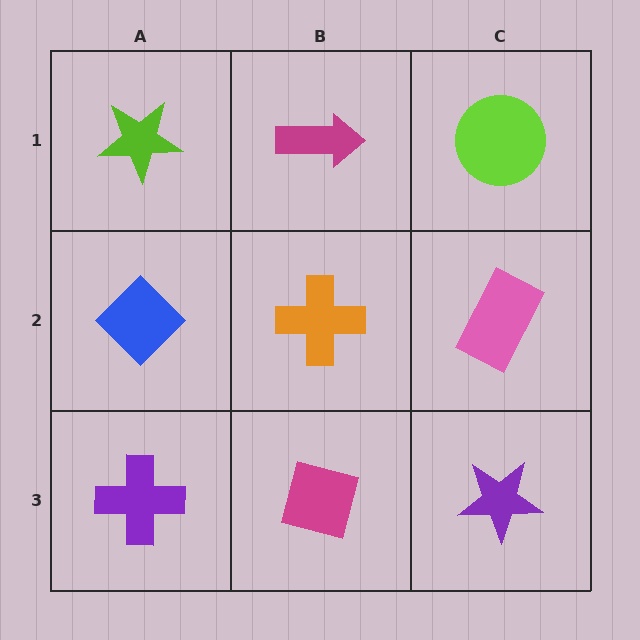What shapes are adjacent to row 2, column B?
A magenta arrow (row 1, column B), a magenta square (row 3, column B), a blue diamond (row 2, column A), a pink rectangle (row 2, column C).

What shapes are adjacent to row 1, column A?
A blue diamond (row 2, column A), a magenta arrow (row 1, column B).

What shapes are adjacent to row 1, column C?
A pink rectangle (row 2, column C), a magenta arrow (row 1, column B).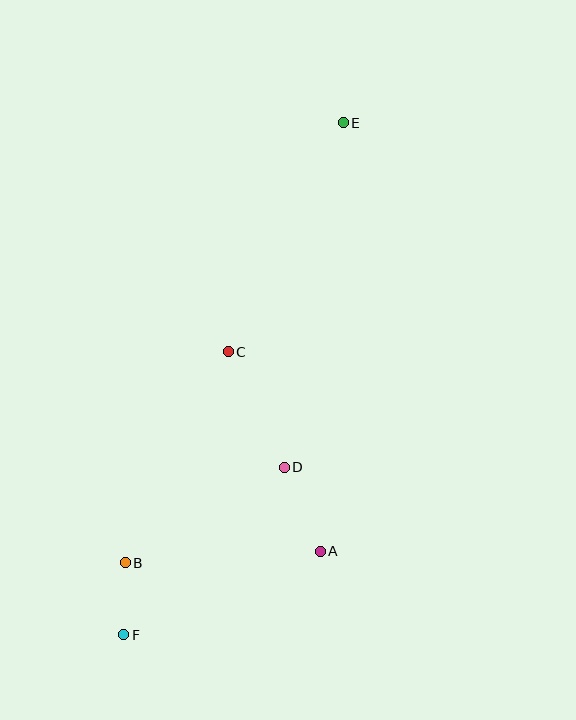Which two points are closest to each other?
Points B and F are closest to each other.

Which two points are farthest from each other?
Points E and F are farthest from each other.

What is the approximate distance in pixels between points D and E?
The distance between D and E is approximately 350 pixels.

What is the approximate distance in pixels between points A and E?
The distance between A and E is approximately 429 pixels.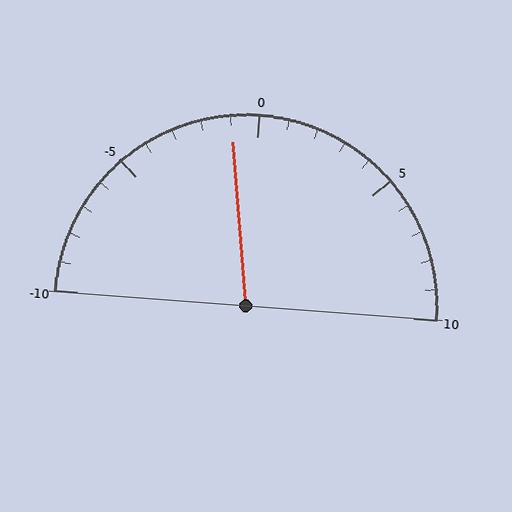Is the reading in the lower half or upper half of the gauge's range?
The reading is in the lower half of the range (-10 to 10).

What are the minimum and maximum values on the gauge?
The gauge ranges from -10 to 10.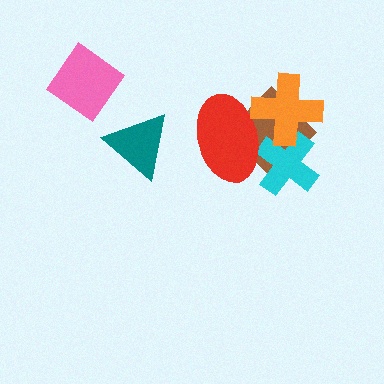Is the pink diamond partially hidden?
No, no other shape covers it.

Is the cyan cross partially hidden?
Yes, it is partially covered by another shape.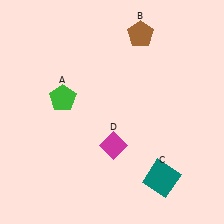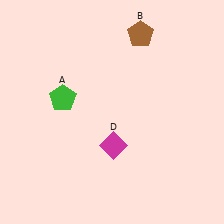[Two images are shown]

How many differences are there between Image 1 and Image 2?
There is 1 difference between the two images.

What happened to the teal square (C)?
The teal square (C) was removed in Image 2. It was in the bottom-right area of Image 1.